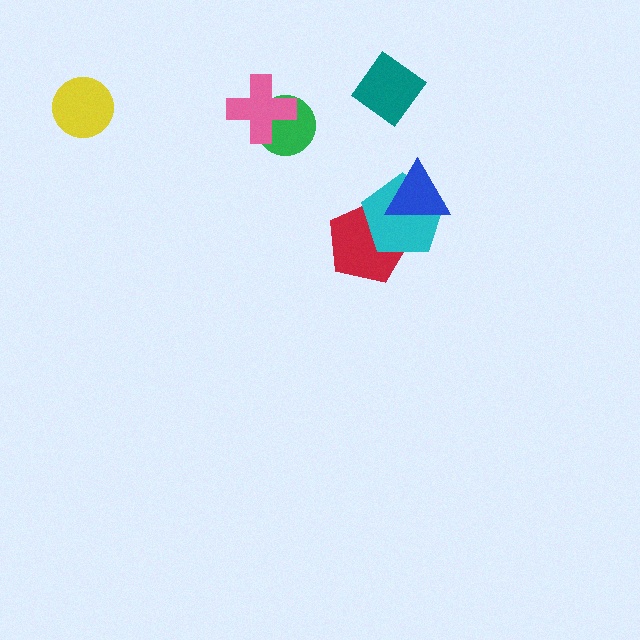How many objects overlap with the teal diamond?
0 objects overlap with the teal diamond.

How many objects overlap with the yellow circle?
0 objects overlap with the yellow circle.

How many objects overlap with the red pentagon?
2 objects overlap with the red pentagon.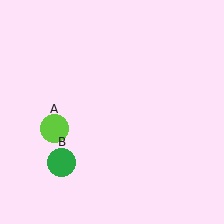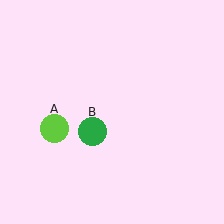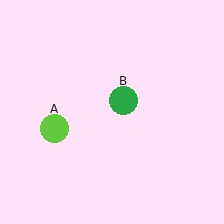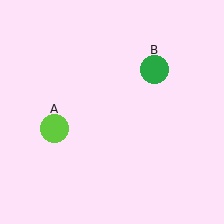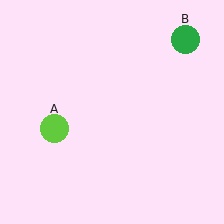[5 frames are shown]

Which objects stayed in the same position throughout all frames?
Lime circle (object A) remained stationary.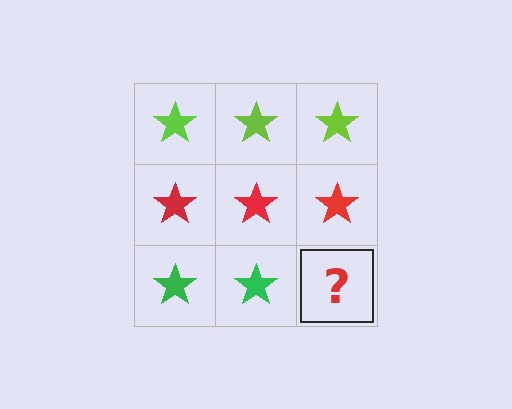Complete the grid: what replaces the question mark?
The question mark should be replaced with a green star.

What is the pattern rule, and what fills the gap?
The rule is that each row has a consistent color. The gap should be filled with a green star.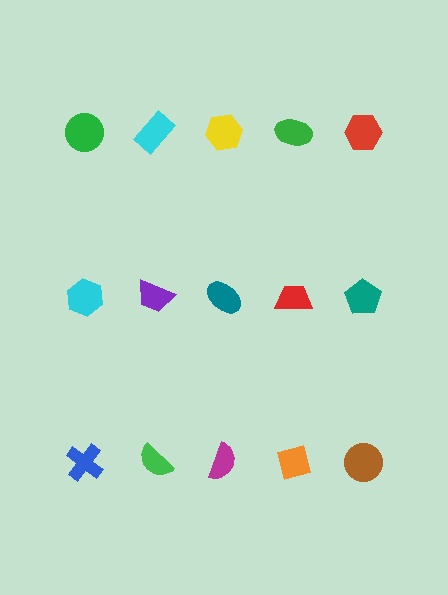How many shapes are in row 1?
5 shapes.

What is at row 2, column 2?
A purple trapezoid.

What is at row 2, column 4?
A red trapezoid.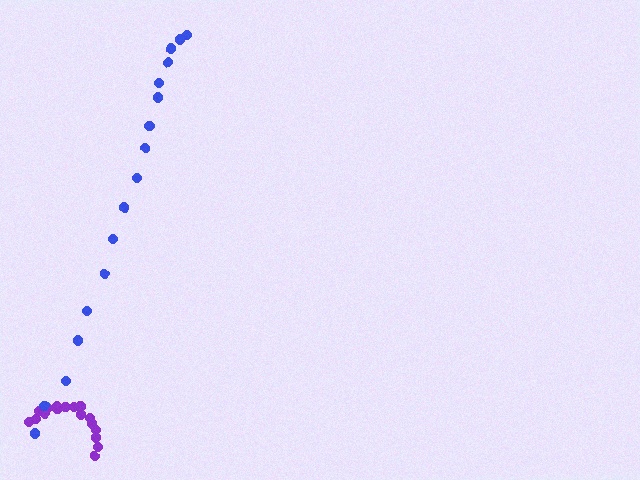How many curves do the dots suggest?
There are 2 distinct paths.